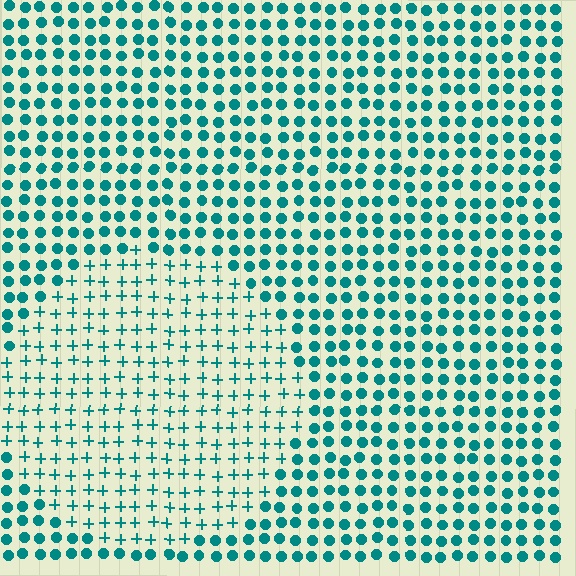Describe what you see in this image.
The image is filled with small teal elements arranged in a uniform grid. A circle-shaped region contains plus signs, while the surrounding area contains circles. The boundary is defined purely by the change in element shape.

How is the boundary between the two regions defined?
The boundary is defined by a change in element shape: plus signs inside vs. circles outside. All elements share the same color and spacing.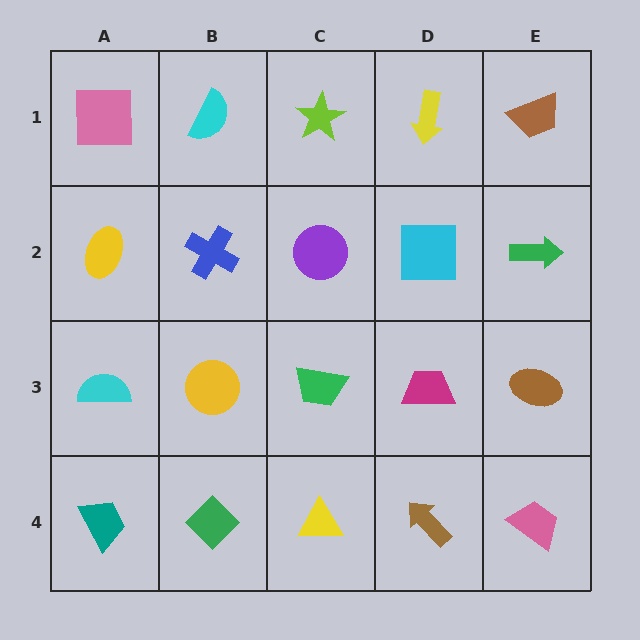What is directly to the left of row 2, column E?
A cyan square.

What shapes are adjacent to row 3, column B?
A blue cross (row 2, column B), a green diamond (row 4, column B), a cyan semicircle (row 3, column A), a green trapezoid (row 3, column C).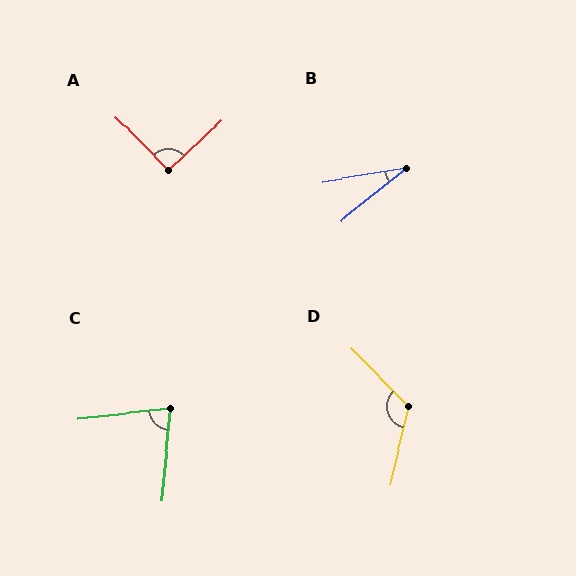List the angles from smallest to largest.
B (29°), C (78°), A (91°), D (121°).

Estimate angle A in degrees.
Approximately 91 degrees.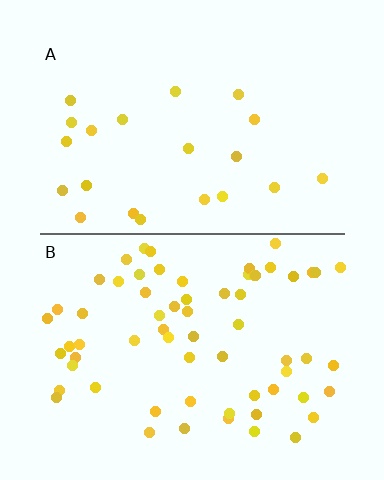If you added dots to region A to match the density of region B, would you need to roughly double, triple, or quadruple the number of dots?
Approximately triple.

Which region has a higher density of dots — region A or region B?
B (the bottom).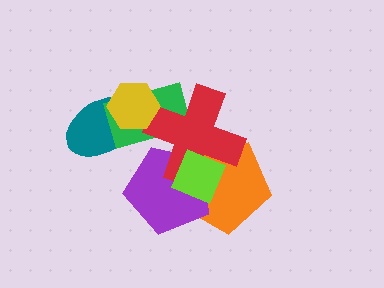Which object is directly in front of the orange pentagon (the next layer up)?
The purple pentagon is directly in front of the orange pentagon.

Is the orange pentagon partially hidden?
Yes, it is partially covered by another shape.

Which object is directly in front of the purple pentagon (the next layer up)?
The red cross is directly in front of the purple pentagon.